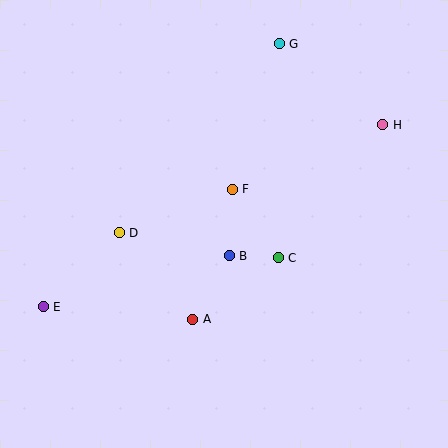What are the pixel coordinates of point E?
Point E is at (43, 307).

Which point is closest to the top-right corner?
Point H is closest to the top-right corner.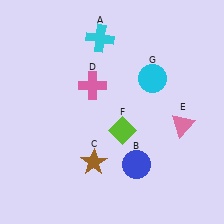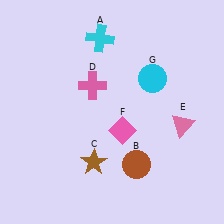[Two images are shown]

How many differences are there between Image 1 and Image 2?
There are 2 differences between the two images.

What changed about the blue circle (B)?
In Image 1, B is blue. In Image 2, it changed to brown.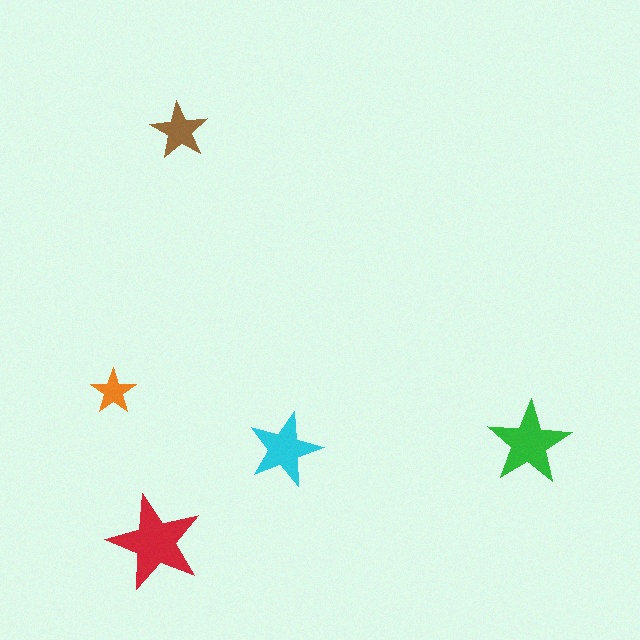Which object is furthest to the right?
The green star is rightmost.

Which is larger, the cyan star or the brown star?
The cyan one.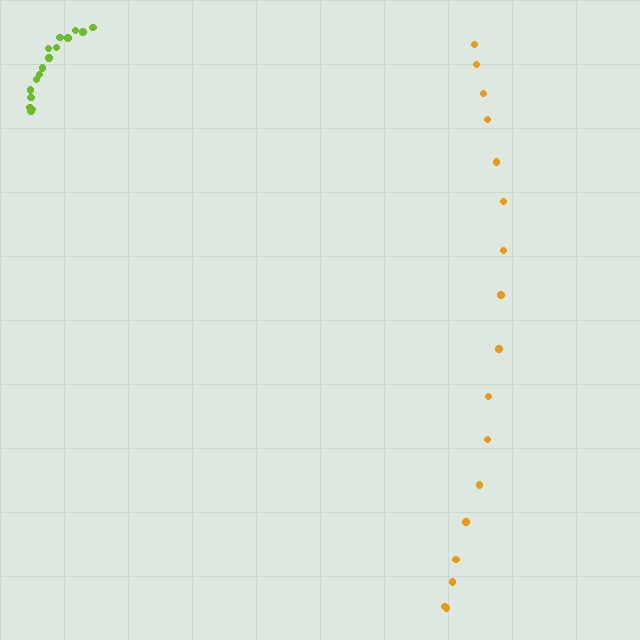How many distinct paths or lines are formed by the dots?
There are 2 distinct paths.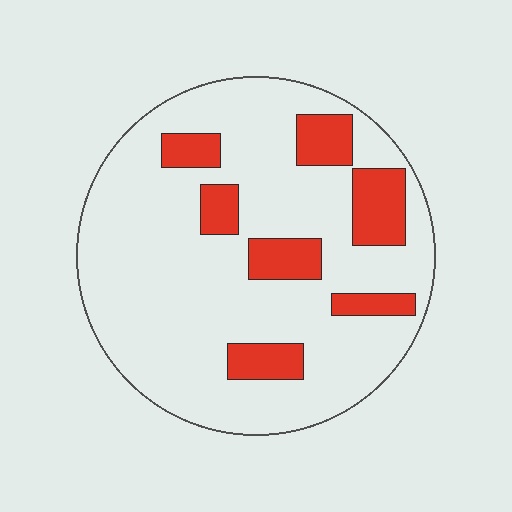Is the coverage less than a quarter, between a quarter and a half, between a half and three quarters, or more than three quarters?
Less than a quarter.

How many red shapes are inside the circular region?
7.